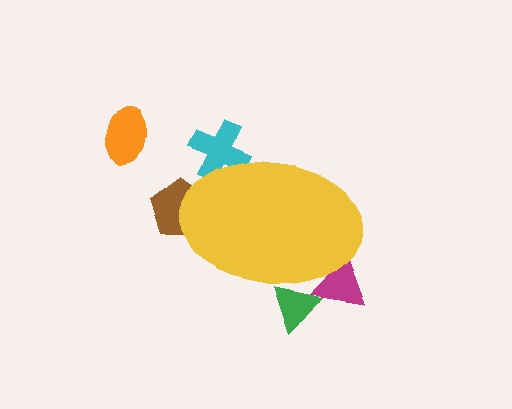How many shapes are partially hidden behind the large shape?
4 shapes are partially hidden.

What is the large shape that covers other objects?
A yellow ellipse.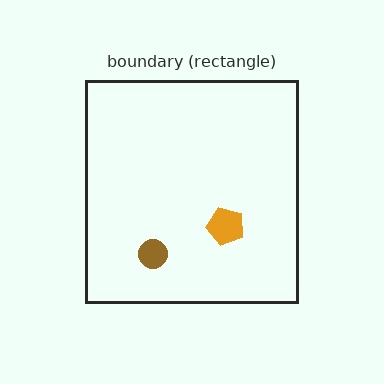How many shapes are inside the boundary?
2 inside, 0 outside.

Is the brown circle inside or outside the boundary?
Inside.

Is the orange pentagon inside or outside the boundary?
Inside.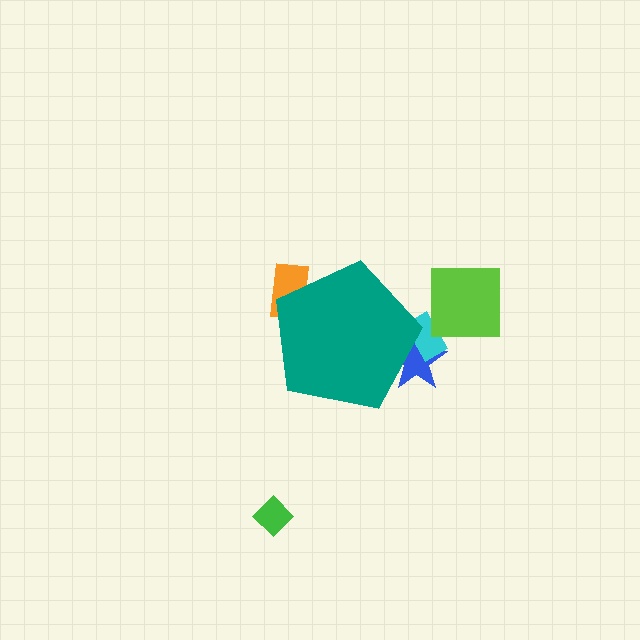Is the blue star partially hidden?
Yes, the blue star is partially hidden behind the teal pentagon.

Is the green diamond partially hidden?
No, the green diamond is fully visible.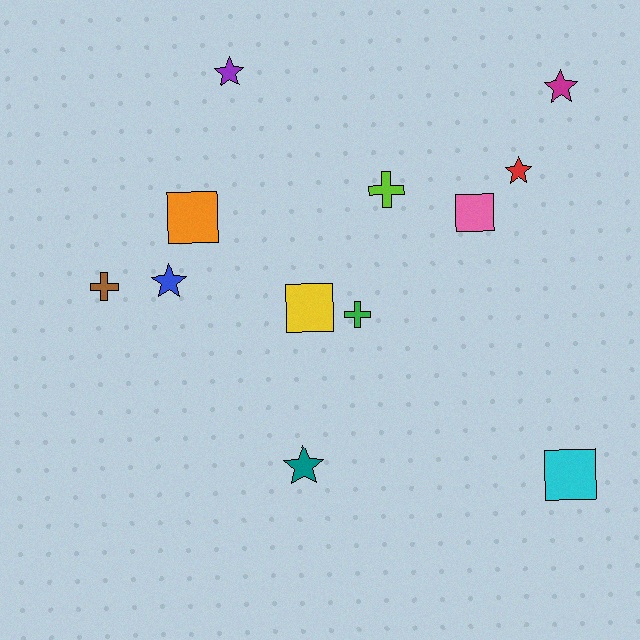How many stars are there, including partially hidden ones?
There are 5 stars.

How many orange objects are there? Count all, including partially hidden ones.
There is 1 orange object.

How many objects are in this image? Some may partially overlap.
There are 12 objects.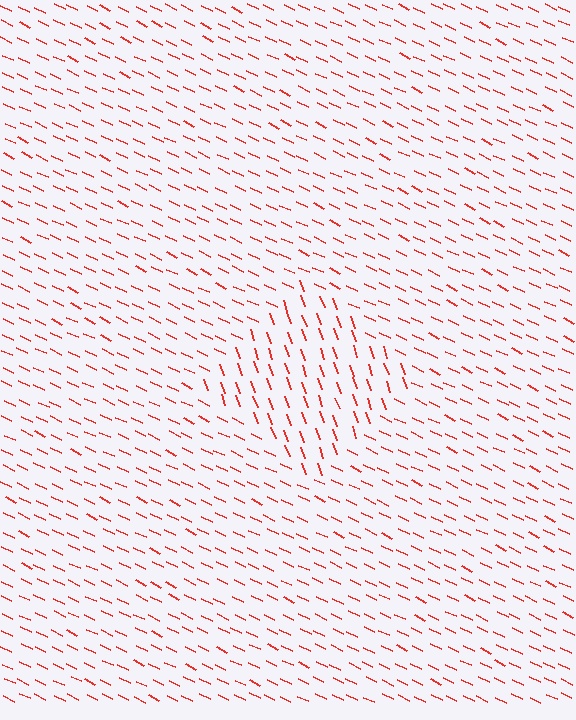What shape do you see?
I see a diamond.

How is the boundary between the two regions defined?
The boundary is defined purely by a change in line orientation (approximately 45 degrees difference). All lines are the same color and thickness.